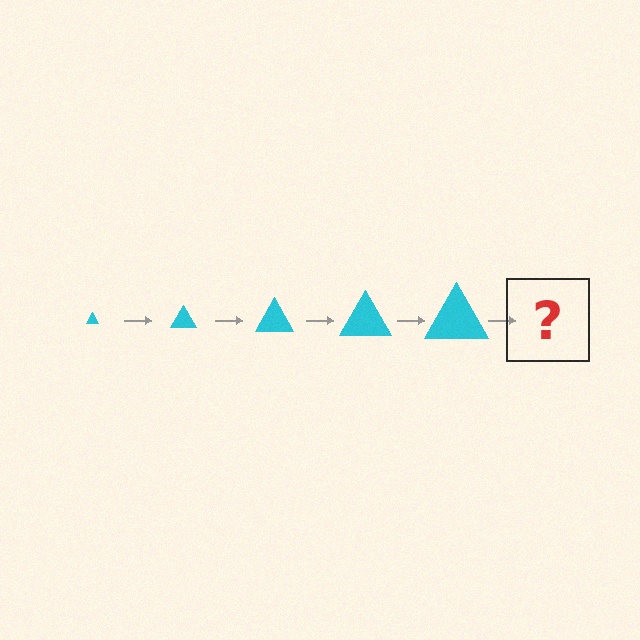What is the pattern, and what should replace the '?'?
The pattern is that the triangle gets progressively larger each step. The '?' should be a cyan triangle, larger than the previous one.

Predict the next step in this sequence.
The next step is a cyan triangle, larger than the previous one.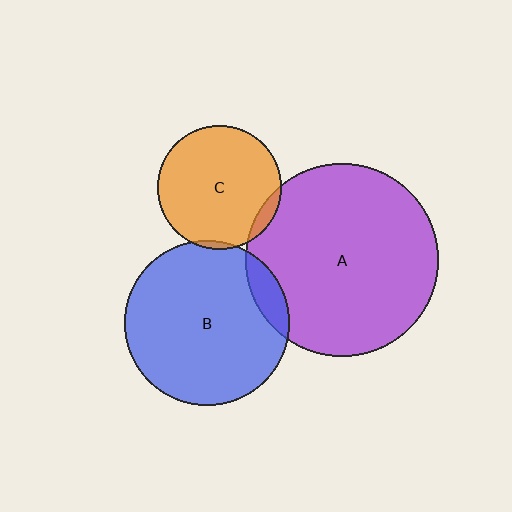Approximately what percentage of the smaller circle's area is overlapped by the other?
Approximately 5%.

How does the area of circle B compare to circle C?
Approximately 1.8 times.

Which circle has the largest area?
Circle A (purple).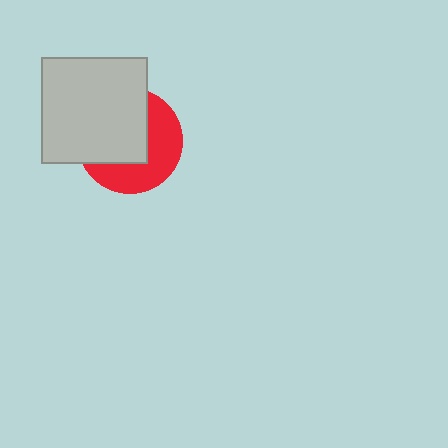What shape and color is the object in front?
The object in front is a light gray square.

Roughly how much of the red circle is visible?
About half of it is visible (roughly 47%).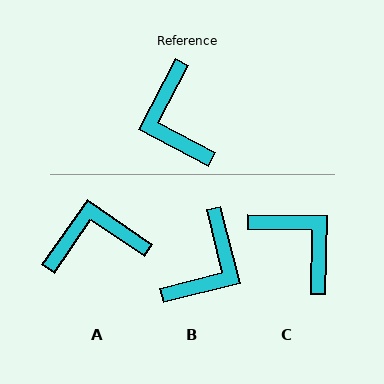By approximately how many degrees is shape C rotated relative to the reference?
Approximately 153 degrees clockwise.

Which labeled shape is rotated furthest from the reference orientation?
C, about 153 degrees away.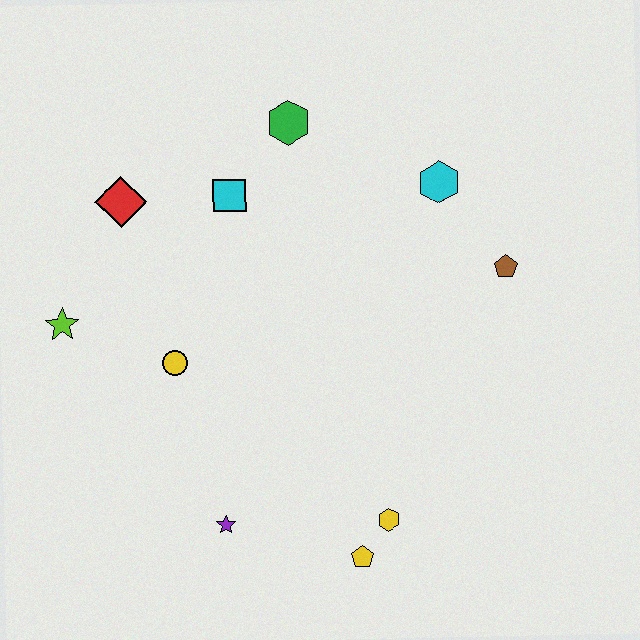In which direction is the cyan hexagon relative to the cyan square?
The cyan hexagon is to the right of the cyan square.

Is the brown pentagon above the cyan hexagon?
No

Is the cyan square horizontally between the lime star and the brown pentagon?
Yes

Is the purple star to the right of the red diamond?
Yes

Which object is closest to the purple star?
The yellow pentagon is closest to the purple star.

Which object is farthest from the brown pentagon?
The lime star is farthest from the brown pentagon.